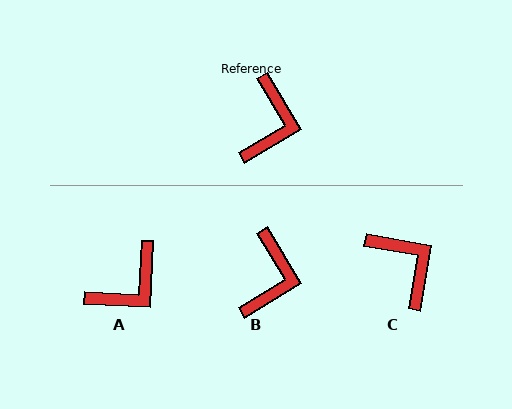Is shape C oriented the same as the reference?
No, it is off by about 49 degrees.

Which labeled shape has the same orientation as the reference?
B.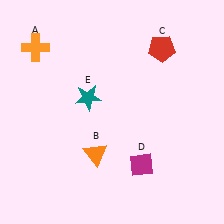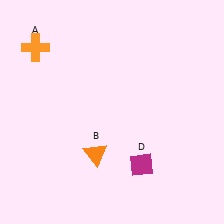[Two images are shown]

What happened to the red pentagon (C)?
The red pentagon (C) was removed in Image 2. It was in the top-right area of Image 1.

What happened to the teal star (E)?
The teal star (E) was removed in Image 2. It was in the top-left area of Image 1.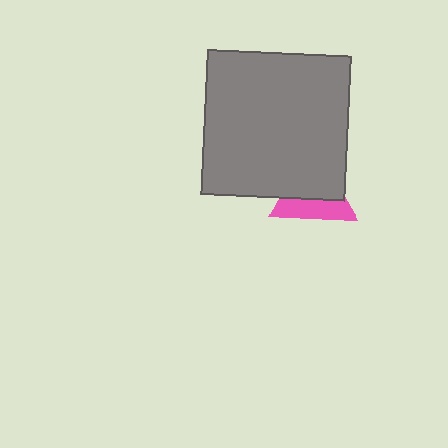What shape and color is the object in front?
The object in front is a gray square.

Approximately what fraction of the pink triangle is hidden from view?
Roughly 56% of the pink triangle is hidden behind the gray square.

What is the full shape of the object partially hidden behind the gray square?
The partially hidden object is a pink triangle.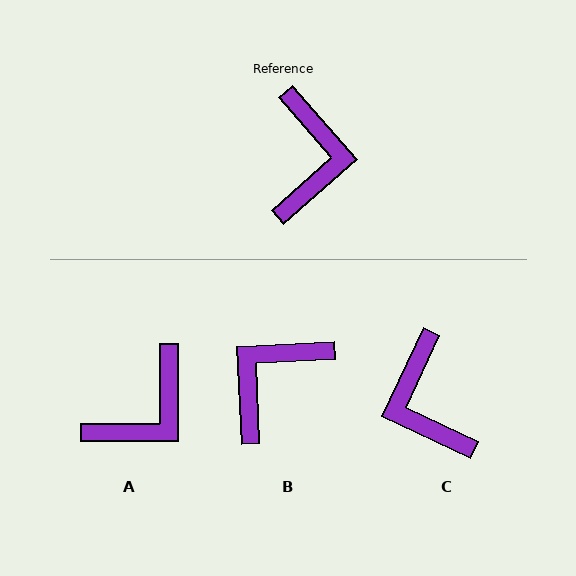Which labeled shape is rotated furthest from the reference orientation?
C, about 156 degrees away.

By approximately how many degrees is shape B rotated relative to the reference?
Approximately 141 degrees counter-clockwise.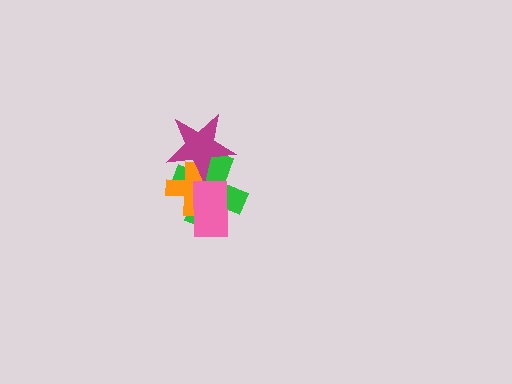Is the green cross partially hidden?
Yes, it is partially covered by another shape.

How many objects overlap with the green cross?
3 objects overlap with the green cross.